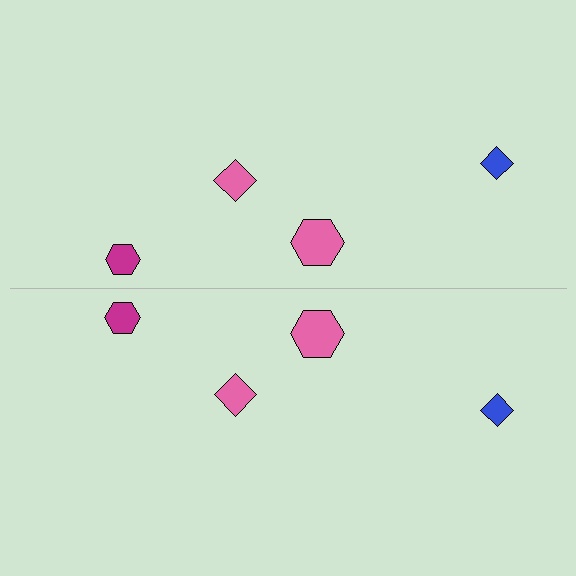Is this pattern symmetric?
Yes, this pattern has bilateral (reflection) symmetry.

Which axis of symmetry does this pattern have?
The pattern has a horizontal axis of symmetry running through the center of the image.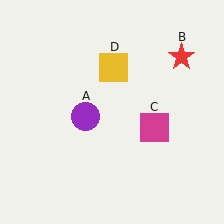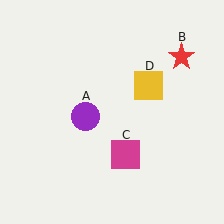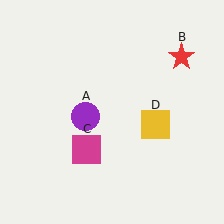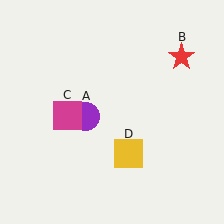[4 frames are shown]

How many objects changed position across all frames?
2 objects changed position: magenta square (object C), yellow square (object D).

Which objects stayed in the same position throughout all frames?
Purple circle (object A) and red star (object B) remained stationary.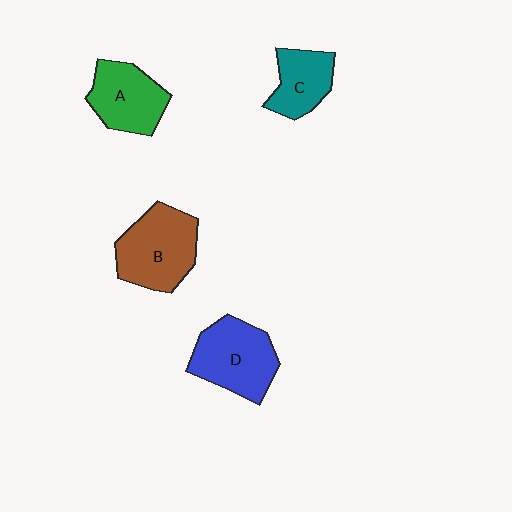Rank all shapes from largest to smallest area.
From largest to smallest: B (brown), D (blue), A (green), C (teal).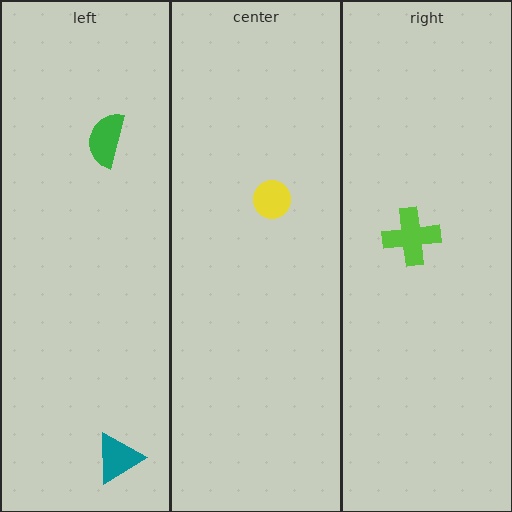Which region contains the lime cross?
The right region.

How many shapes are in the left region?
2.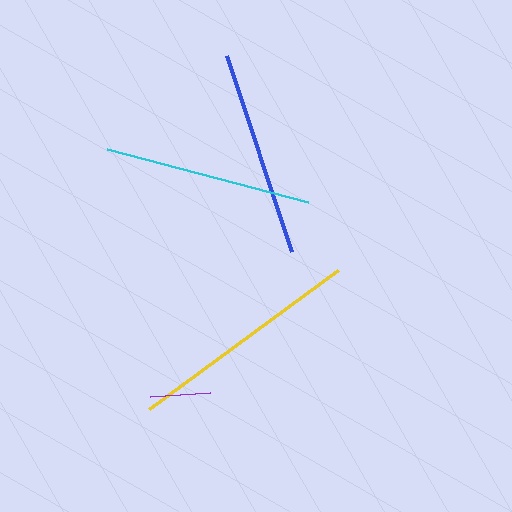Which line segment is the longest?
The yellow line is the longest at approximately 235 pixels.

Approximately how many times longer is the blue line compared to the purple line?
The blue line is approximately 3.4 times the length of the purple line.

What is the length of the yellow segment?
The yellow segment is approximately 235 pixels long.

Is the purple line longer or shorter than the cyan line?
The cyan line is longer than the purple line.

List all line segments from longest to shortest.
From longest to shortest: yellow, cyan, blue, purple.